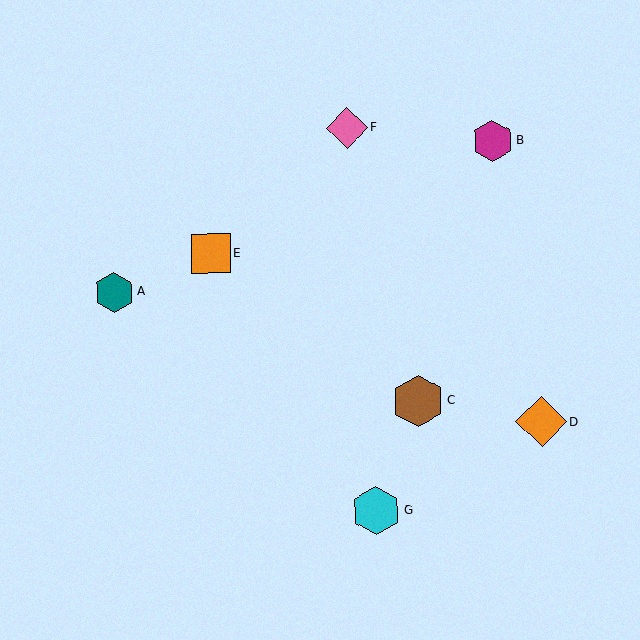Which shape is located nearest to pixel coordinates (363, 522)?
The cyan hexagon (labeled G) at (376, 511) is nearest to that location.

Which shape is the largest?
The brown hexagon (labeled C) is the largest.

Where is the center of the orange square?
The center of the orange square is at (211, 253).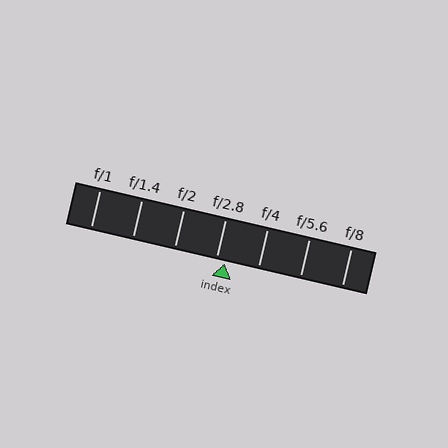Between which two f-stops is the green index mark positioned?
The index mark is between f/2.8 and f/4.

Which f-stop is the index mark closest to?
The index mark is closest to f/2.8.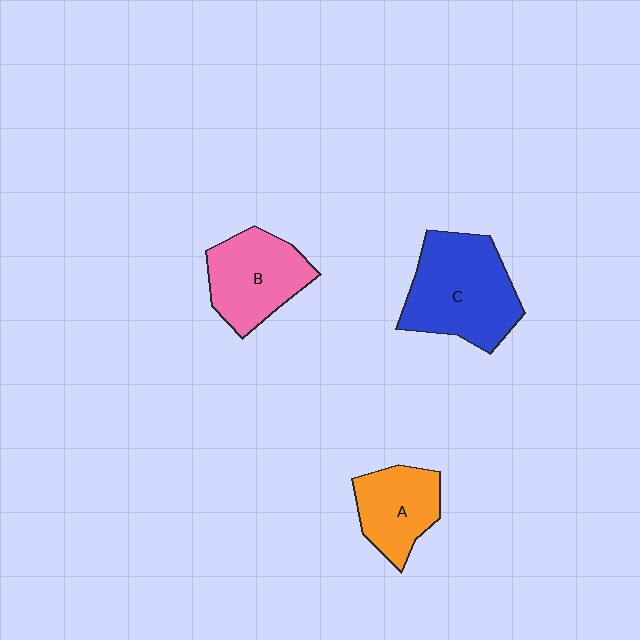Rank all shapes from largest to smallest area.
From largest to smallest: C (blue), B (pink), A (orange).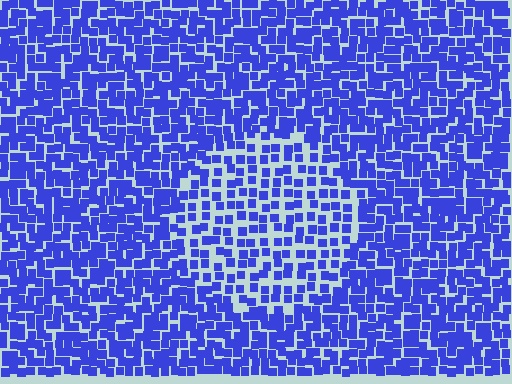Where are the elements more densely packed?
The elements are more densely packed outside the circle boundary.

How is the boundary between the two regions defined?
The boundary is defined by a change in element density (approximately 1.7x ratio). All elements are the same color, size, and shape.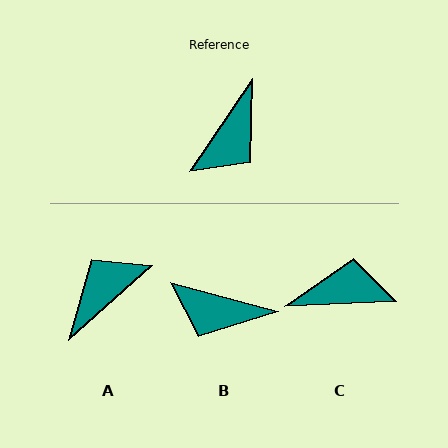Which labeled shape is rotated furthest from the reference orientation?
A, about 165 degrees away.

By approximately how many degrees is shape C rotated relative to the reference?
Approximately 126 degrees counter-clockwise.